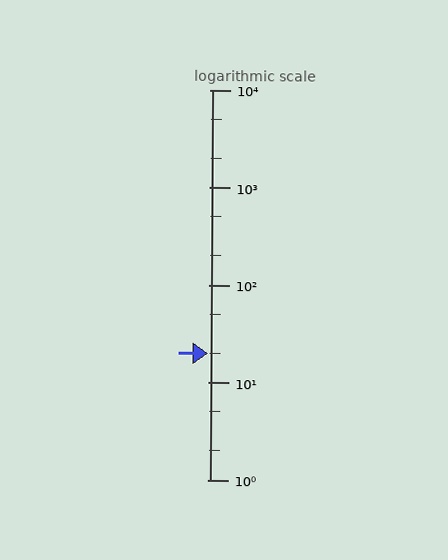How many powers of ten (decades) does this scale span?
The scale spans 4 decades, from 1 to 10000.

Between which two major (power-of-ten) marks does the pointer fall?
The pointer is between 10 and 100.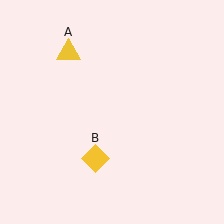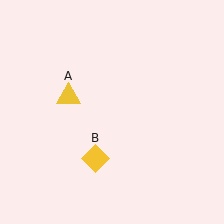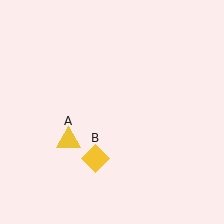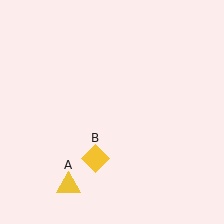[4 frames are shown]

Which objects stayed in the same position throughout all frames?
Yellow diamond (object B) remained stationary.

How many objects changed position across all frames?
1 object changed position: yellow triangle (object A).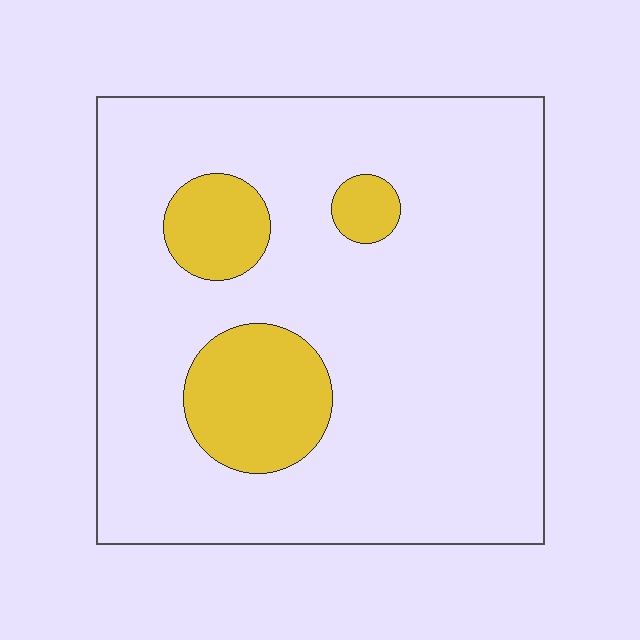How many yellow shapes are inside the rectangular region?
3.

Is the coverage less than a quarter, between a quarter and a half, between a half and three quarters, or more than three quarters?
Less than a quarter.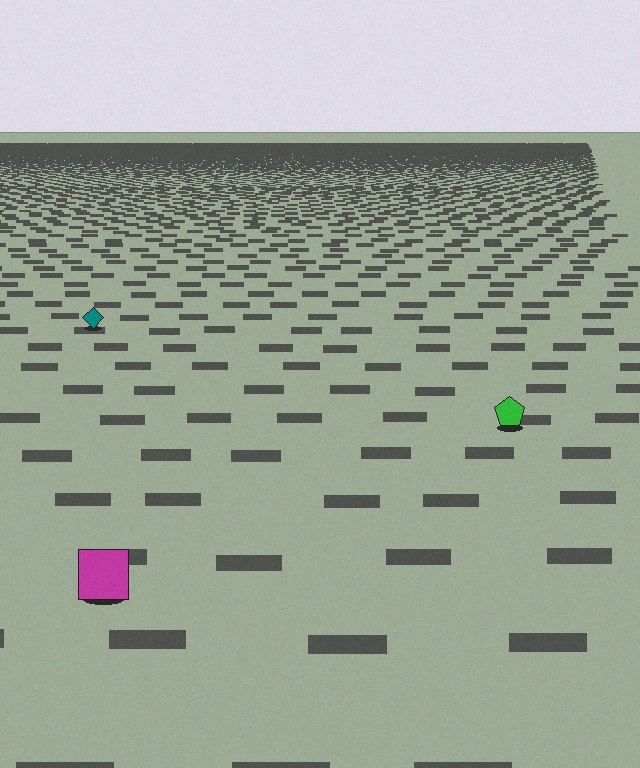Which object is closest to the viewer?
The magenta square is closest. The texture marks near it are larger and more spread out.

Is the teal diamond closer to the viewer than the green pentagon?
No. The green pentagon is closer — you can tell from the texture gradient: the ground texture is coarser near it.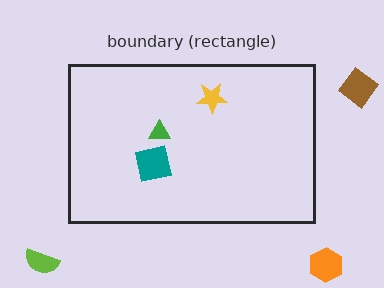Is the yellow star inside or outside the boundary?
Inside.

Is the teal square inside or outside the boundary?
Inside.